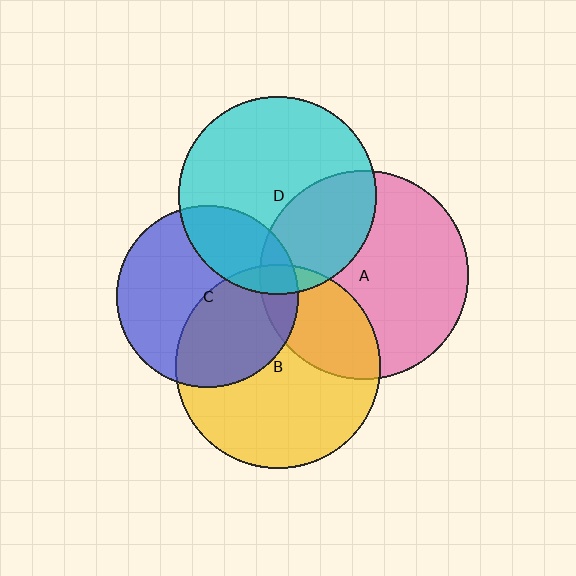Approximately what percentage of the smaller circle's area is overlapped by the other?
Approximately 40%.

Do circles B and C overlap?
Yes.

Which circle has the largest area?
Circle A (pink).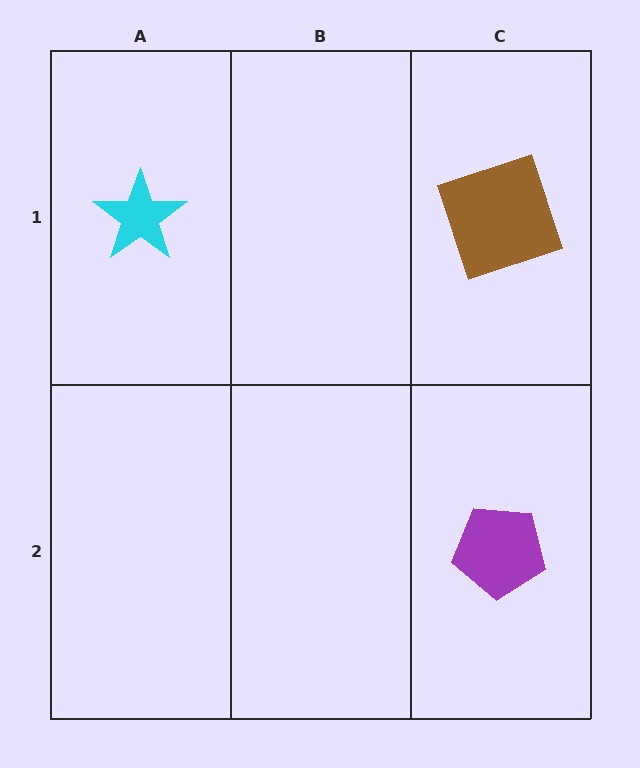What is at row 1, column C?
A brown square.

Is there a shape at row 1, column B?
No, that cell is empty.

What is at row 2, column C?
A purple pentagon.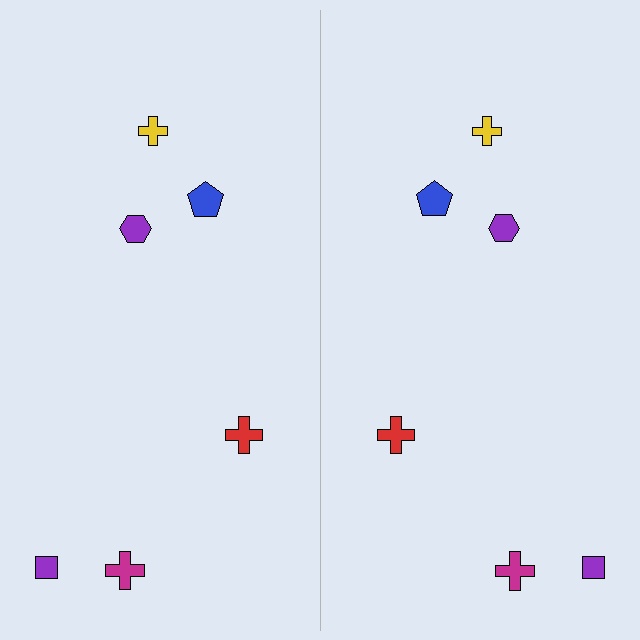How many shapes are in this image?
There are 12 shapes in this image.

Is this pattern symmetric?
Yes, this pattern has bilateral (reflection) symmetry.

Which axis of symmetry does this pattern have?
The pattern has a vertical axis of symmetry running through the center of the image.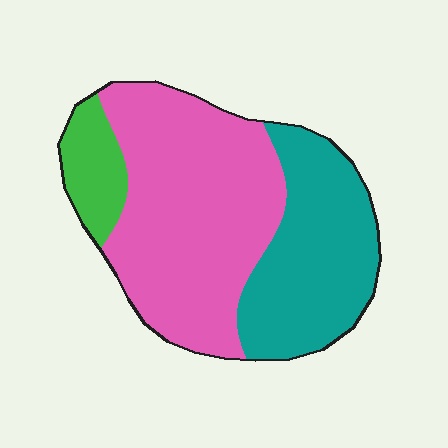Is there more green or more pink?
Pink.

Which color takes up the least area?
Green, at roughly 10%.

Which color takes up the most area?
Pink, at roughly 55%.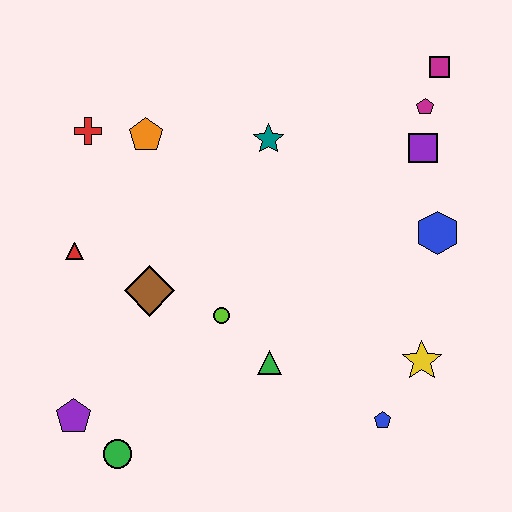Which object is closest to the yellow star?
The blue pentagon is closest to the yellow star.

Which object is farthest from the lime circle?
The magenta square is farthest from the lime circle.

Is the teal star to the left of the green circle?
No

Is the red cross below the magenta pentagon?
Yes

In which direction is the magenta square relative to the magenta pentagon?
The magenta square is above the magenta pentagon.